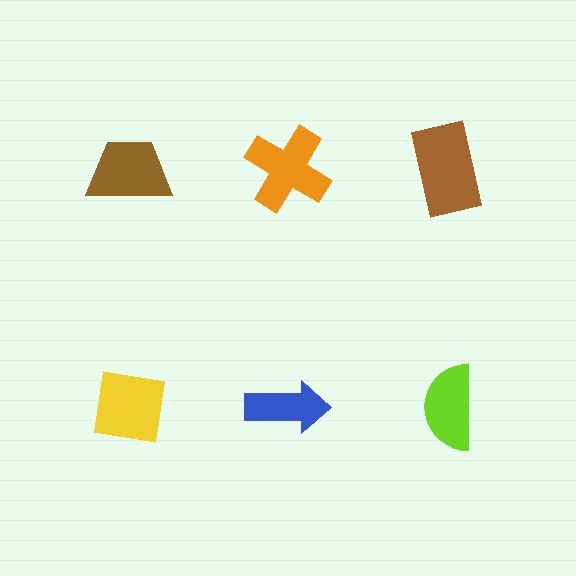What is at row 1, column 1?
A brown trapezoid.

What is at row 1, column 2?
An orange cross.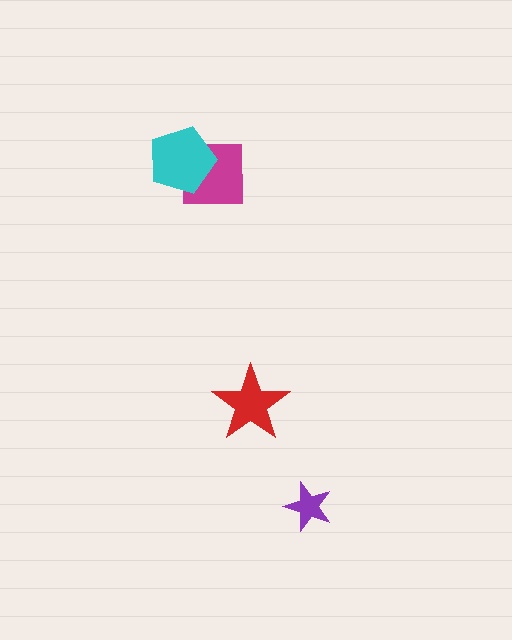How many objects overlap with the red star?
0 objects overlap with the red star.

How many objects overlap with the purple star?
0 objects overlap with the purple star.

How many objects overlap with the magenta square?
1 object overlaps with the magenta square.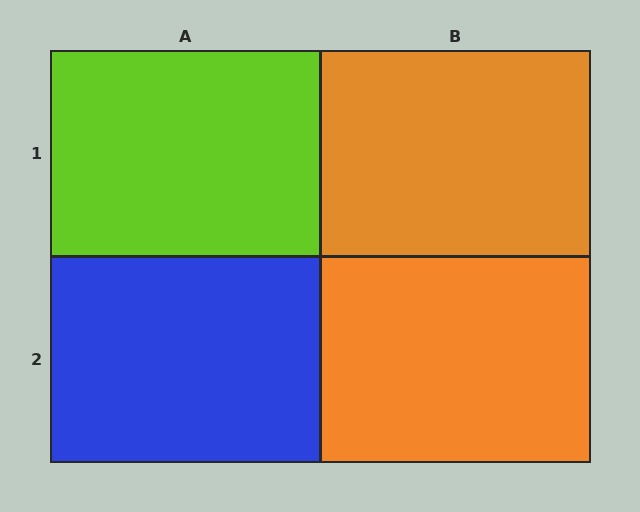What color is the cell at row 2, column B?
Orange.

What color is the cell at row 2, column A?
Blue.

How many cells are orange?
2 cells are orange.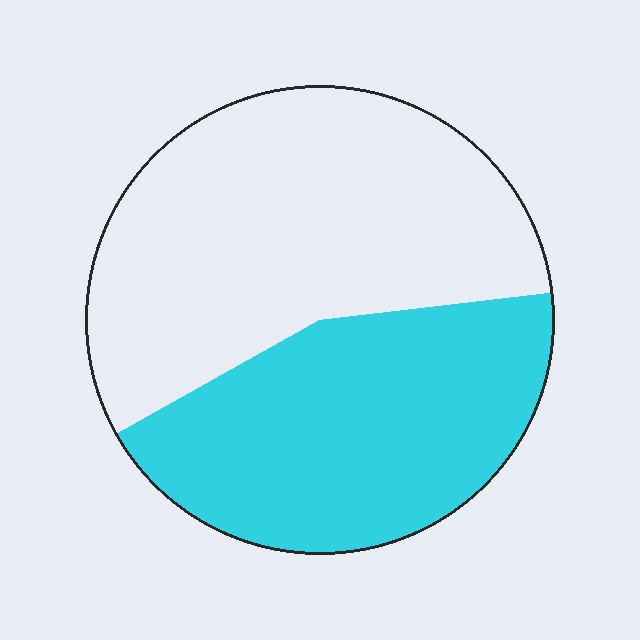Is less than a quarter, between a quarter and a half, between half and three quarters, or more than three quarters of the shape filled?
Between a quarter and a half.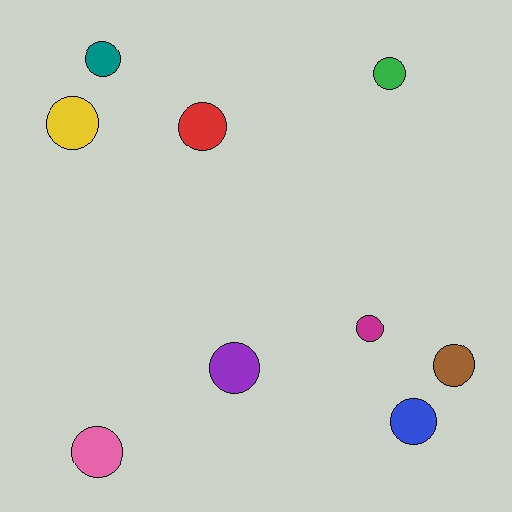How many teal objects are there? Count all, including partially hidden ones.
There is 1 teal object.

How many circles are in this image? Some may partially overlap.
There are 9 circles.